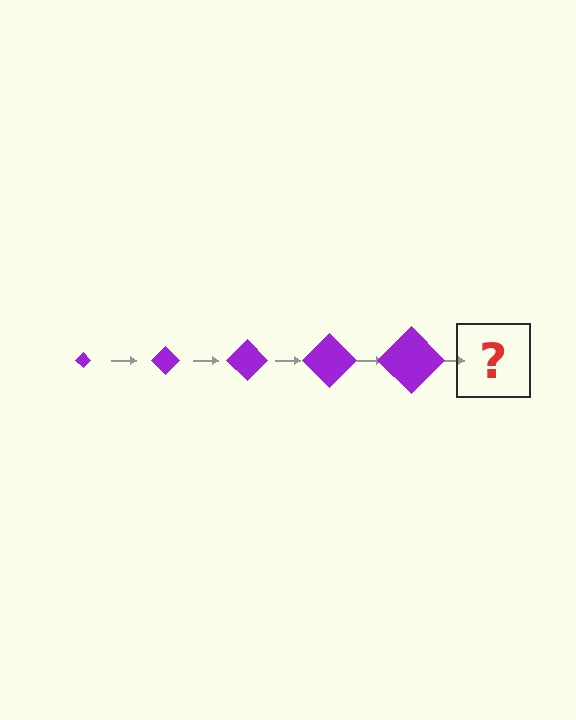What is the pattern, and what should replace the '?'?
The pattern is that the diamond gets progressively larger each step. The '?' should be a purple diamond, larger than the previous one.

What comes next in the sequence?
The next element should be a purple diamond, larger than the previous one.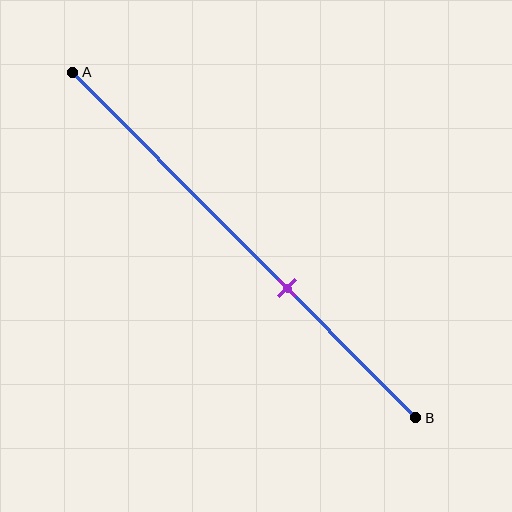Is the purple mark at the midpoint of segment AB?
No, the mark is at about 60% from A, not at the 50% midpoint.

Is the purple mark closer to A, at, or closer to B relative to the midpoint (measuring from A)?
The purple mark is closer to point B than the midpoint of segment AB.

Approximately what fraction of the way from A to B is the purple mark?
The purple mark is approximately 60% of the way from A to B.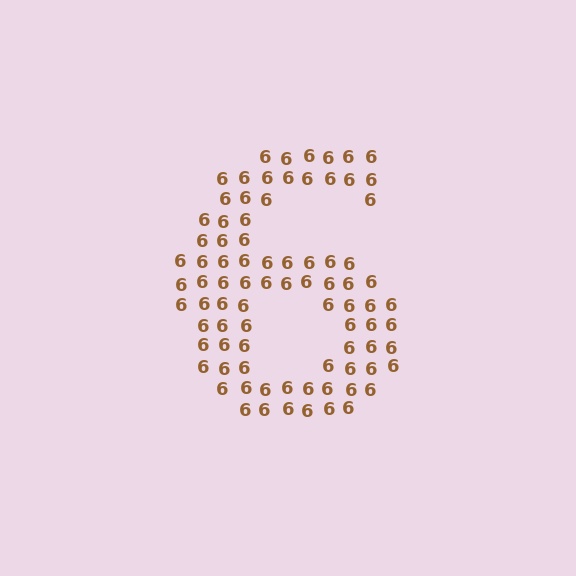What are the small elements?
The small elements are digit 6's.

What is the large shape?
The large shape is the digit 6.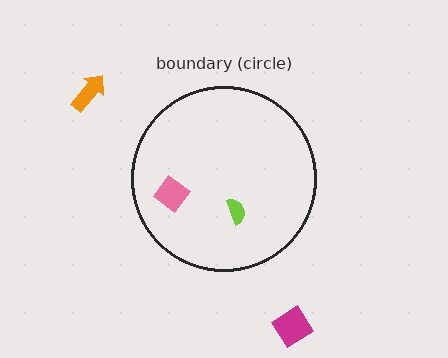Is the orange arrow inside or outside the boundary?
Outside.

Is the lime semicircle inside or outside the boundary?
Inside.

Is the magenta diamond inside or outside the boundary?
Outside.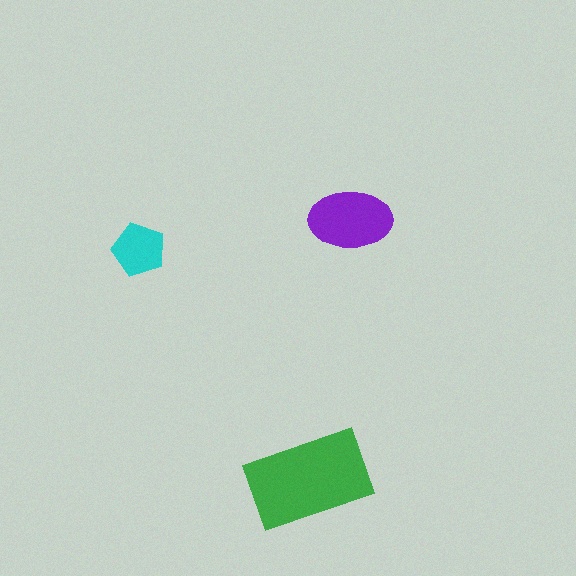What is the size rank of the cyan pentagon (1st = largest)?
3rd.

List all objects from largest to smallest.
The green rectangle, the purple ellipse, the cyan pentagon.